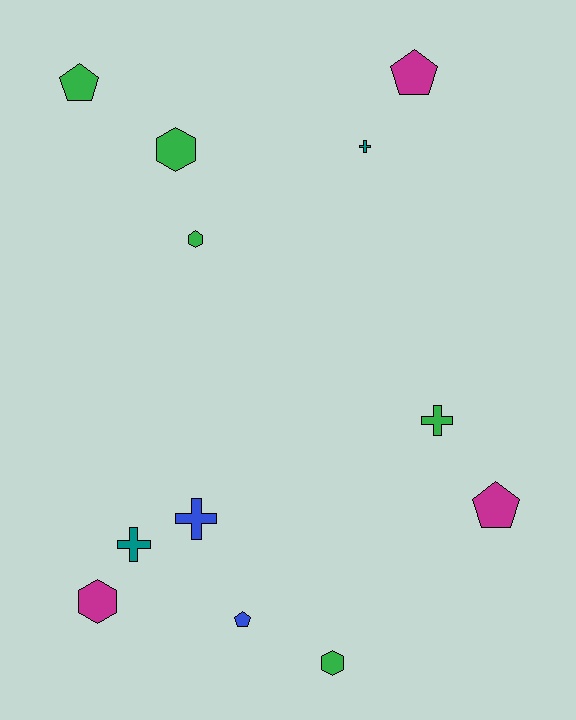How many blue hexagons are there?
There are no blue hexagons.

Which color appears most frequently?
Green, with 5 objects.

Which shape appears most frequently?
Hexagon, with 4 objects.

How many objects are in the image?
There are 12 objects.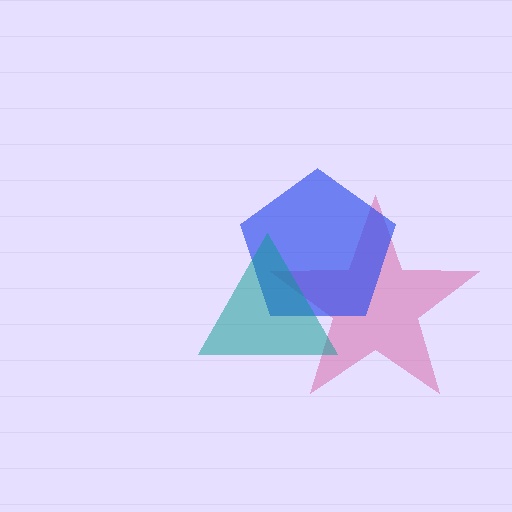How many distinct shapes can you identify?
There are 3 distinct shapes: a pink star, a blue pentagon, a teal triangle.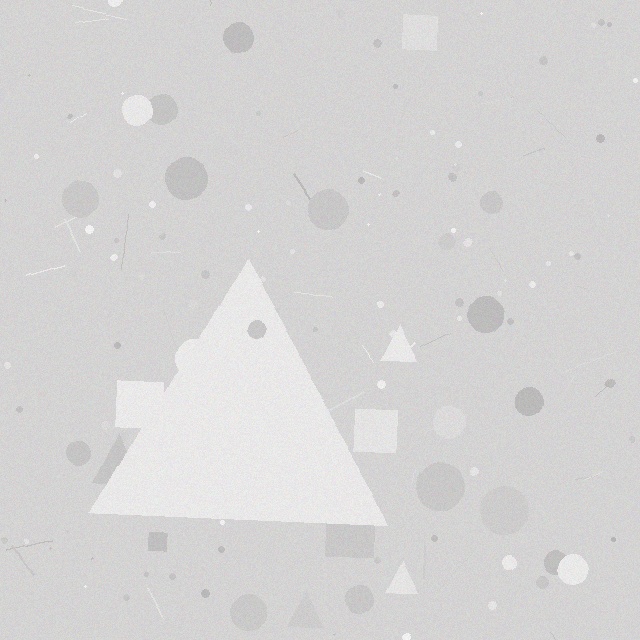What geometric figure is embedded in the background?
A triangle is embedded in the background.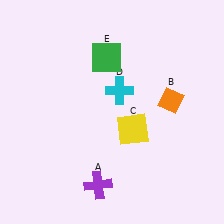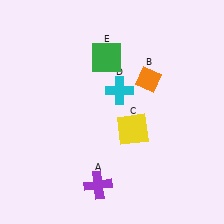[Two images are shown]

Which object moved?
The orange diamond (B) moved left.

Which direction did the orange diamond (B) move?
The orange diamond (B) moved left.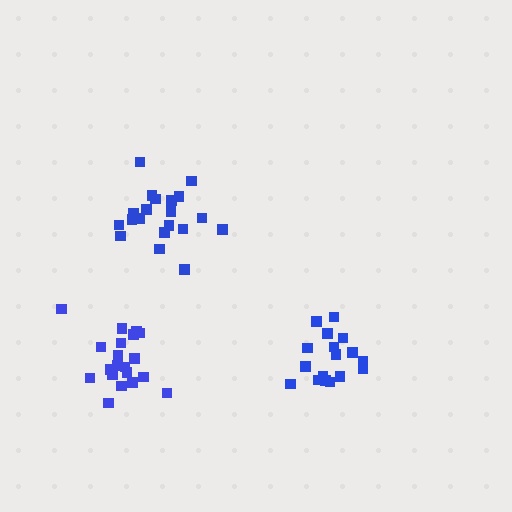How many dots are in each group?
Group 1: 17 dots, Group 2: 20 dots, Group 3: 20 dots (57 total).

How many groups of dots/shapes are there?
There are 3 groups.